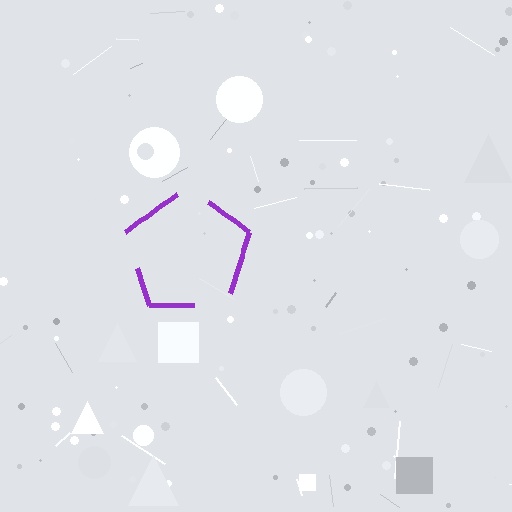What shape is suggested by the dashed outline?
The dashed outline suggests a pentagon.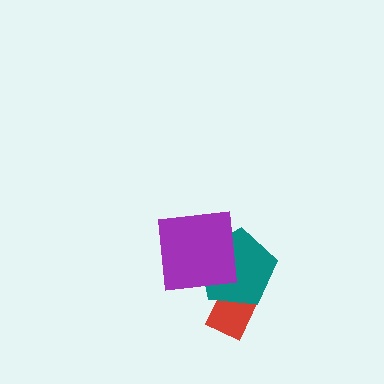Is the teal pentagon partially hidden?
Yes, it is partially covered by another shape.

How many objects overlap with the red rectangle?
1 object overlaps with the red rectangle.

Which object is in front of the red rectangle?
The teal pentagon is in front of the red rectangle.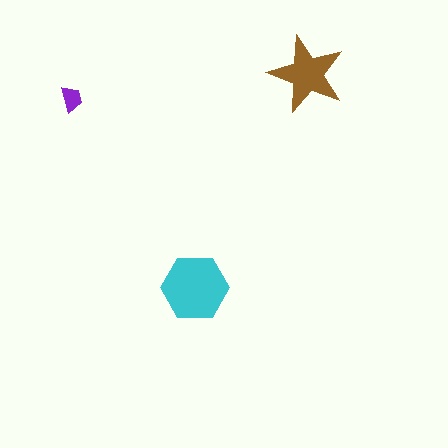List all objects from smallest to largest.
The purple trapezoid, the brown star, the cyan hexagon.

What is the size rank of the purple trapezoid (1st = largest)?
3rd.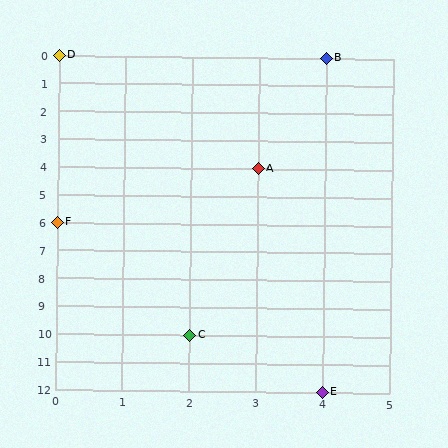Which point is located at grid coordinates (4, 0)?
Point B is at (4, 0).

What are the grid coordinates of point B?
Point B is at grid coordinates (4, 0).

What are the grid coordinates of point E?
Point E is at grid coordinates (4, 12).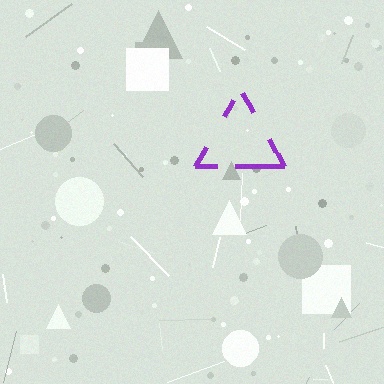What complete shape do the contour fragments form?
The contour fragments form a triangle.